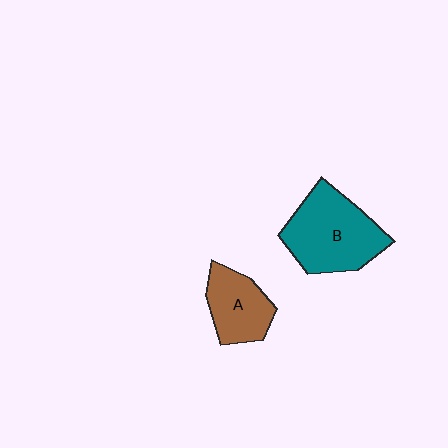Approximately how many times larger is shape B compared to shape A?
Approximately 1.6 times.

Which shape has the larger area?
Shape B (teal).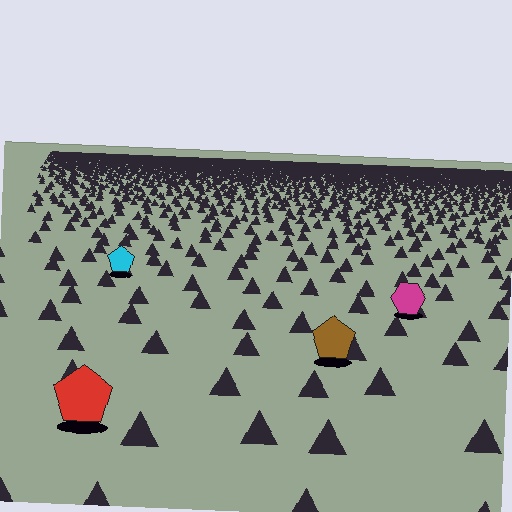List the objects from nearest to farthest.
From nearest to farthest: the red pentagon, the brown pentagon, the magenta hexagon, the cyan pentagon.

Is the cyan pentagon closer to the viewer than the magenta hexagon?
No. The magenta hexagon is closer — you can tell from the texture gradient: the ground texture is coarser near it.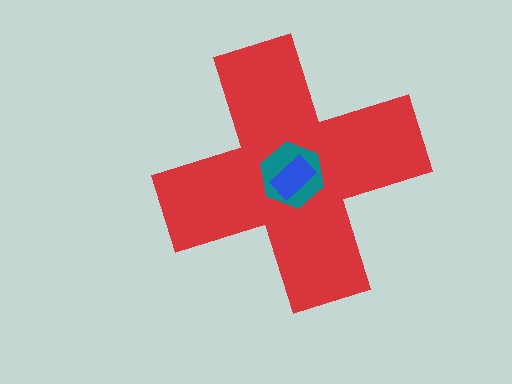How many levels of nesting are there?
3.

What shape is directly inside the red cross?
The teal hexagon.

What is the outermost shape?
The red cross.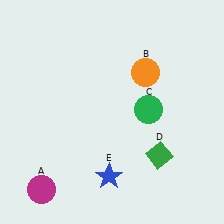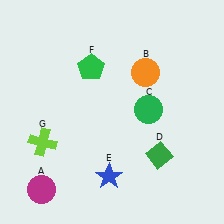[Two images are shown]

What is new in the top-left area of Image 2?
A green pentagon (F) was added in the top-left area of Image 2.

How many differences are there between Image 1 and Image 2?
There are 2 differences between the two images.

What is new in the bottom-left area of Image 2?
A lime cross (G) was added in the bottom-left area of Image 2.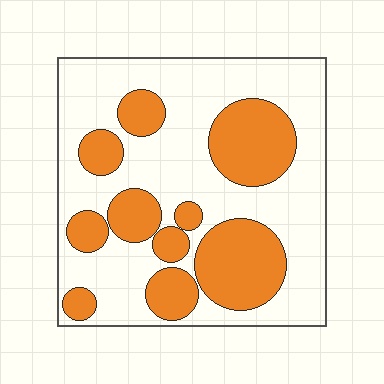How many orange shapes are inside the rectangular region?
10.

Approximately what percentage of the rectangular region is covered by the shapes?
Approximately 35%.